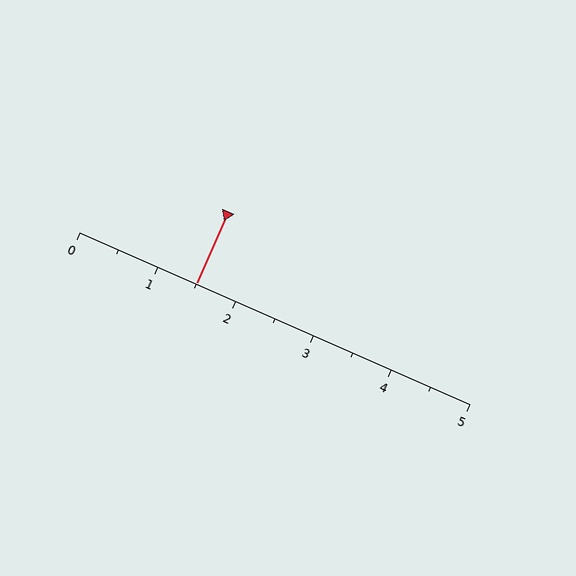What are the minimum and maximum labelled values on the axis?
The axis runs from 0 to 5.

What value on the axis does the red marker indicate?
The marker indicates approximately 1.5.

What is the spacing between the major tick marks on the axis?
The major ticks are spaced 1 apart.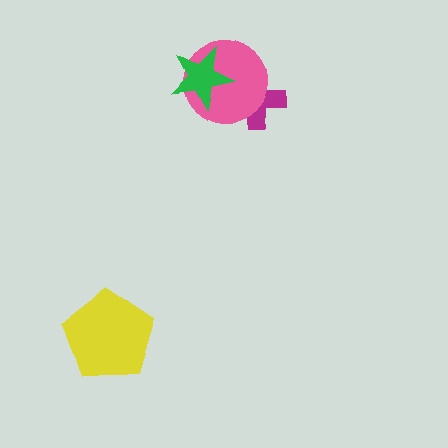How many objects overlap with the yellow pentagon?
0 objects overlap with the yellow pentagon.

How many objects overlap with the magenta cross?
1 object overlaps with the magenta cross.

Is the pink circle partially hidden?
Yes, it is partially covered by another shape.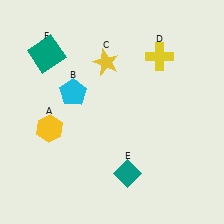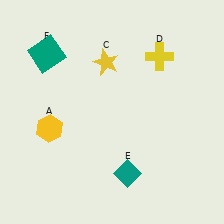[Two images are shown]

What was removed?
The cyan pentagon (B) was removed in Image 2.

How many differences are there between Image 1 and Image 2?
There is 1 difference between the two images.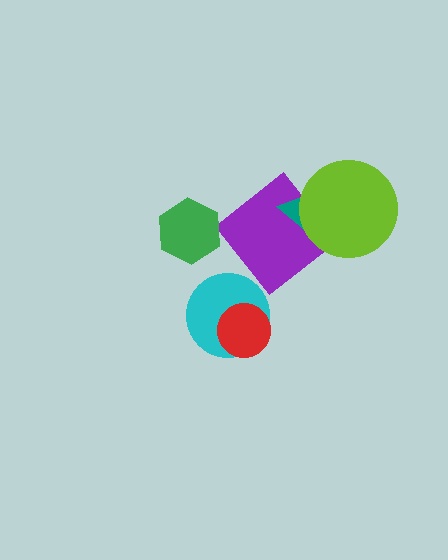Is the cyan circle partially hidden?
Yes, it is partially covered by another shape.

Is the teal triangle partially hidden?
Yes, it is partially covered by another shape.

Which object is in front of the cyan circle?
The red circle is in front of the cyan circle.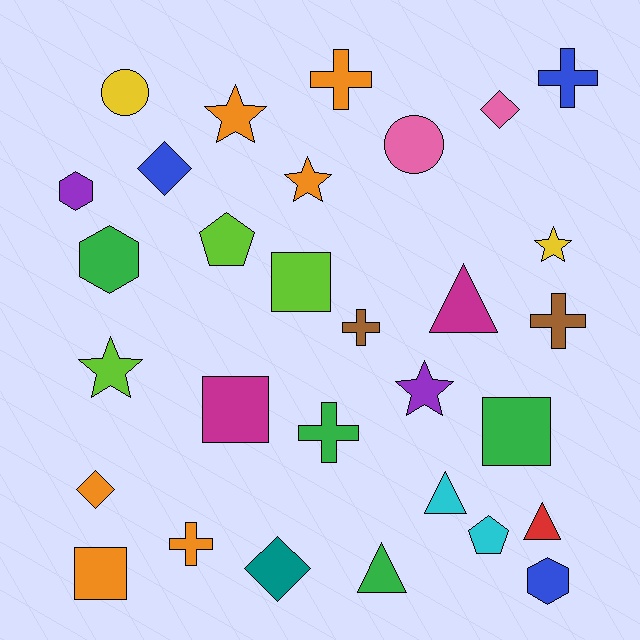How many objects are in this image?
There are 30 objects.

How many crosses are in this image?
There are 6 crosses.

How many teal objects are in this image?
There is 1 teal object.